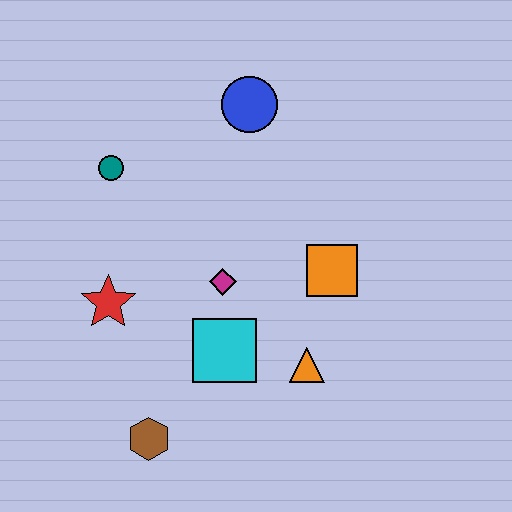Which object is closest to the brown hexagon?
The cyan square is closest to the brown hexagon.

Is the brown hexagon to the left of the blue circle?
Yes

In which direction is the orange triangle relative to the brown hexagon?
The orange triangle is to the right of the brown hexagon.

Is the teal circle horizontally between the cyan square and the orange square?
No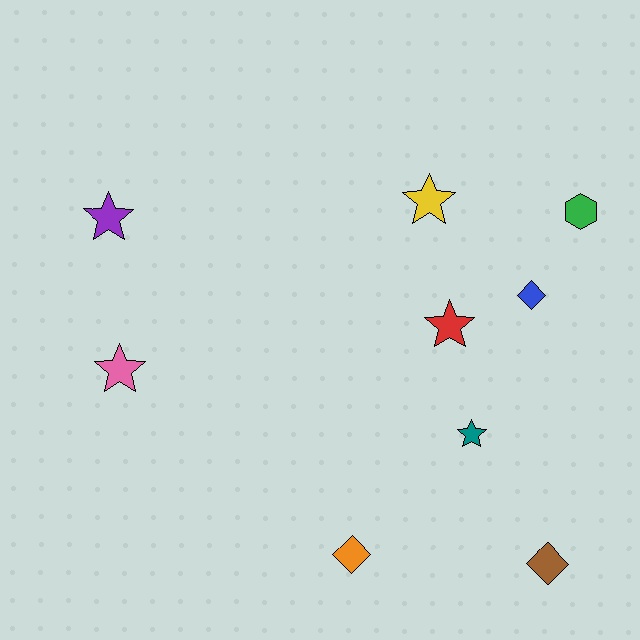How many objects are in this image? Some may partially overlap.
There are 9 objects.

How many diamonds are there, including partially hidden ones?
There are 3 diamonds.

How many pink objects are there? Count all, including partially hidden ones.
There is 1 pink object.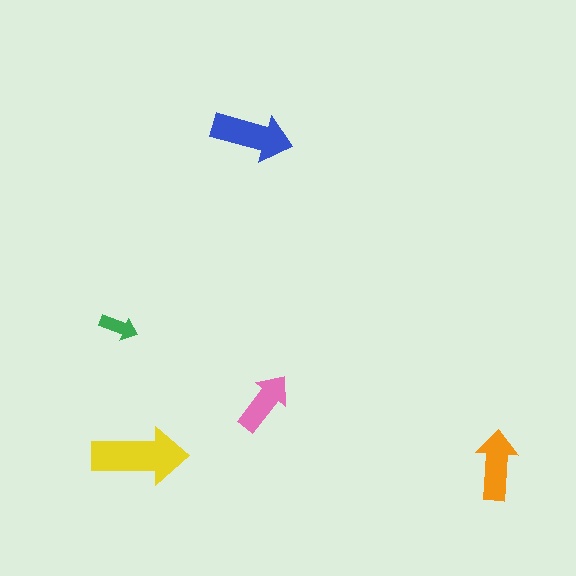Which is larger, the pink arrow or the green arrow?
The pink one.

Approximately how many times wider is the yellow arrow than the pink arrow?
About 1.5 times wider.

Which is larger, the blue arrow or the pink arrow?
The blue one.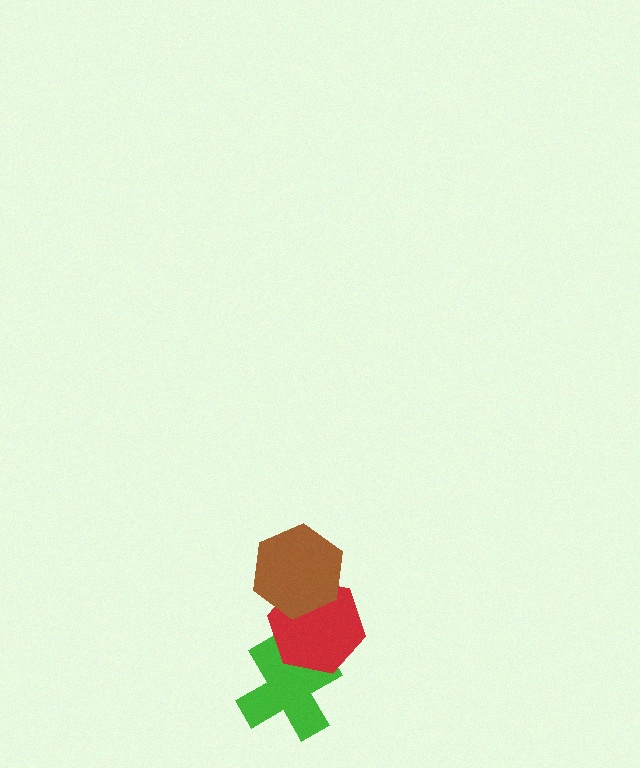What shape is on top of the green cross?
The red hexagon is on top of the green cross.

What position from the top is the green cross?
The green cross is 3rd from the top.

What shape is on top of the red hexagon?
The brown hexagon is on top of the red hexagon.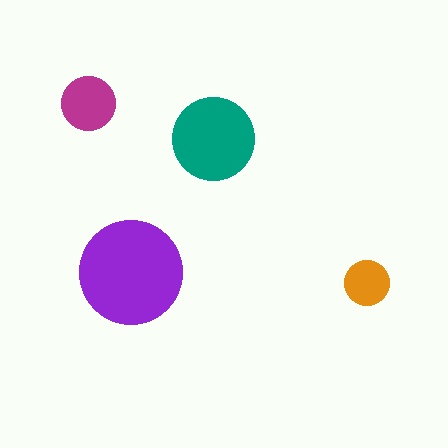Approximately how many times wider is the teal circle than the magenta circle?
About 1.5 times wider.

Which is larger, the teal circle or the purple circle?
The purple one.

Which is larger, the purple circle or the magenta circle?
The purple one.